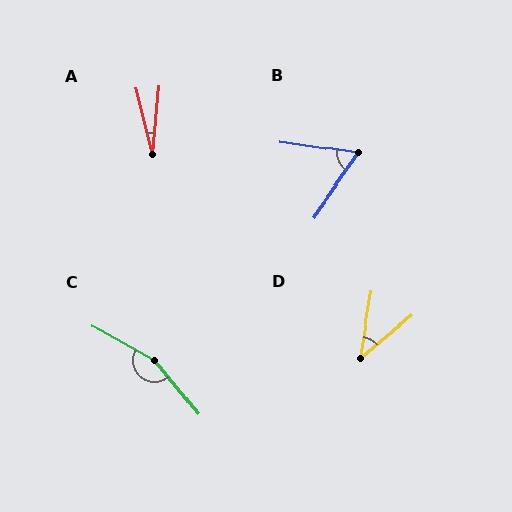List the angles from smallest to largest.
A (19°), D (41°), B (63°), C (159°).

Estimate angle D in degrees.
Approximately 41 degrees.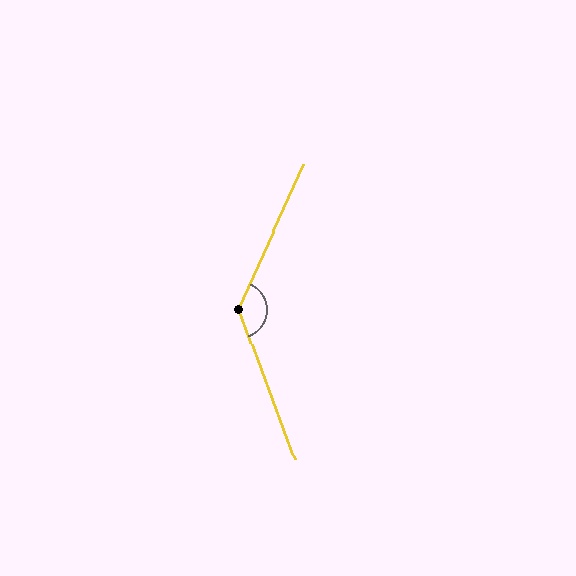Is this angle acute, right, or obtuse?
It is obtuse.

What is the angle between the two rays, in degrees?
Approximately 135 degrees.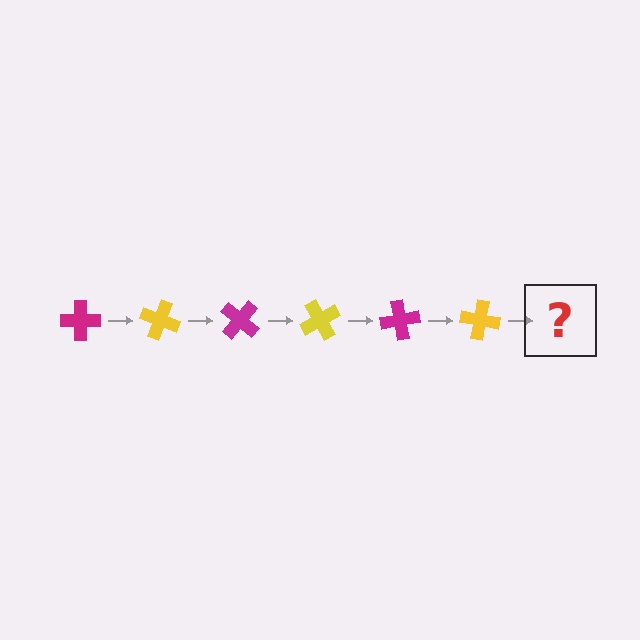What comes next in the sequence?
The next element should be a magenta cross, rotated 120 degrees from the start.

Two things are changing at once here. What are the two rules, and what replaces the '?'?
The two rules are that it rotates 20 degrees each step and the color cycles through magenta and yellow. The '?' should be a magenta cross, rotated 120 degrees from the start.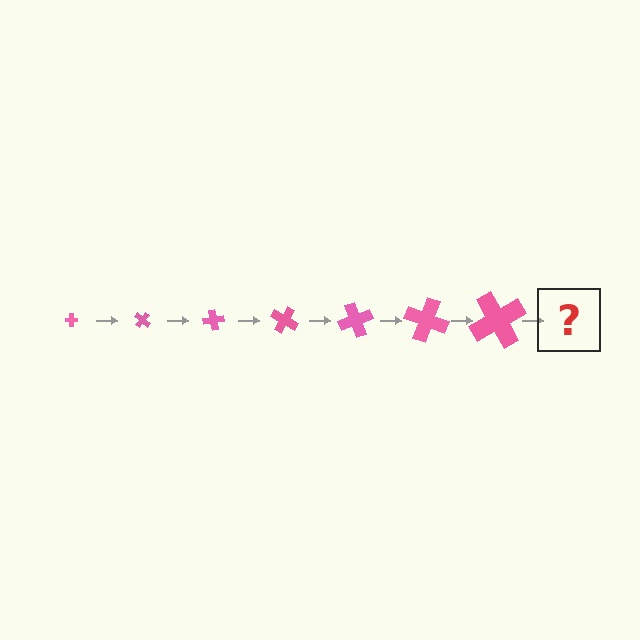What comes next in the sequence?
The next element should be a cross, larger than the previous one and rotated 280 degrees from the start.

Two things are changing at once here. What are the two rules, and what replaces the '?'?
The two rules are that the cross grows larger each step and it rotates 40 degrees each step. The '?' should be a cross, larger than the previous one and rotated 280 degrees from the start.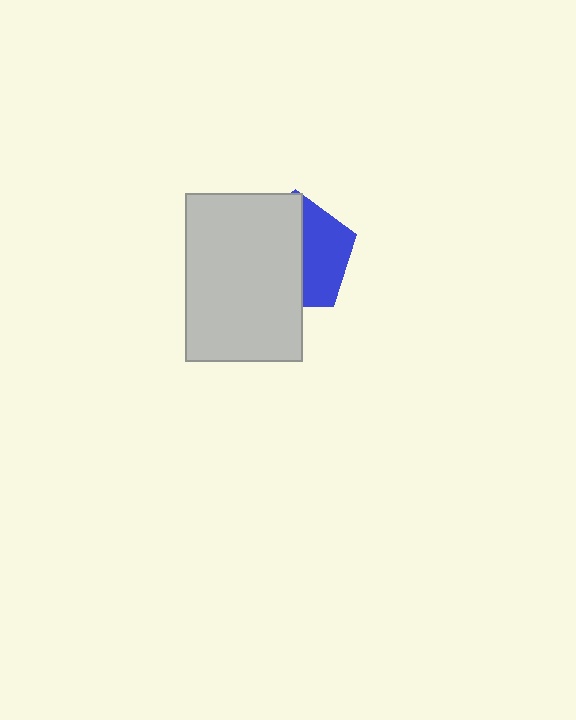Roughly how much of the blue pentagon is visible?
A small part of it is visible (roughly 41%).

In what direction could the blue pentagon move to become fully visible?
The blue pentagon could move right. That would shift it out from behind the light gray rectangle entirely.